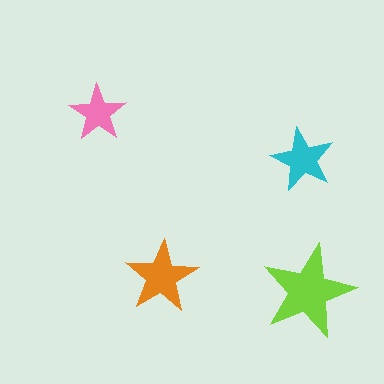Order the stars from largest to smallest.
the lime one, the orange one, the cyan one, the pink one.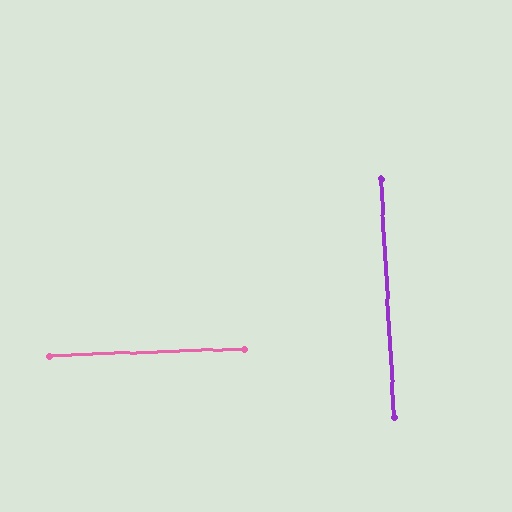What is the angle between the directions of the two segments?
Approximately 89 degrees.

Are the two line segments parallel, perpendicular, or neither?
Perpendicular — they meet at approximately 89°.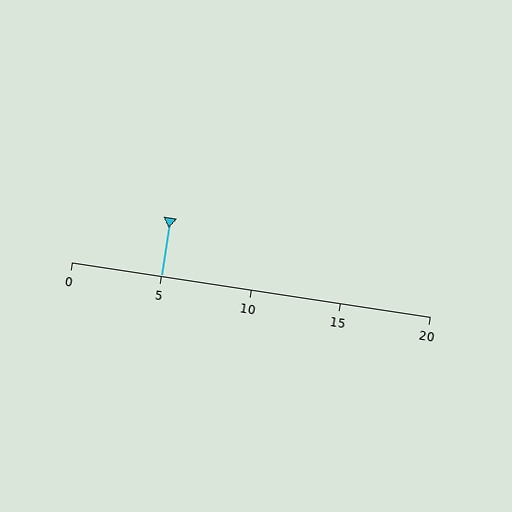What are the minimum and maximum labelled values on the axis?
The axis runs from 0 to 20.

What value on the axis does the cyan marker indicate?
The marker indicates approximately 5.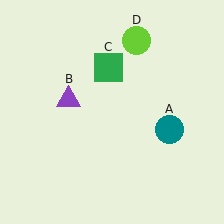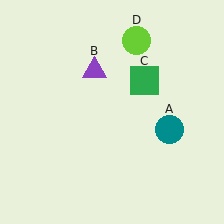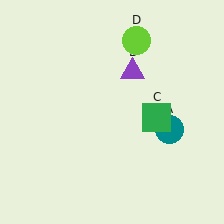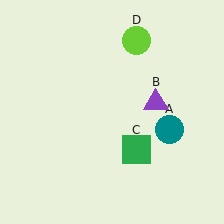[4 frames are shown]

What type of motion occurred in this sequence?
The purple triangle (object B), green square (object C) rotated clockwise around the center of the scene.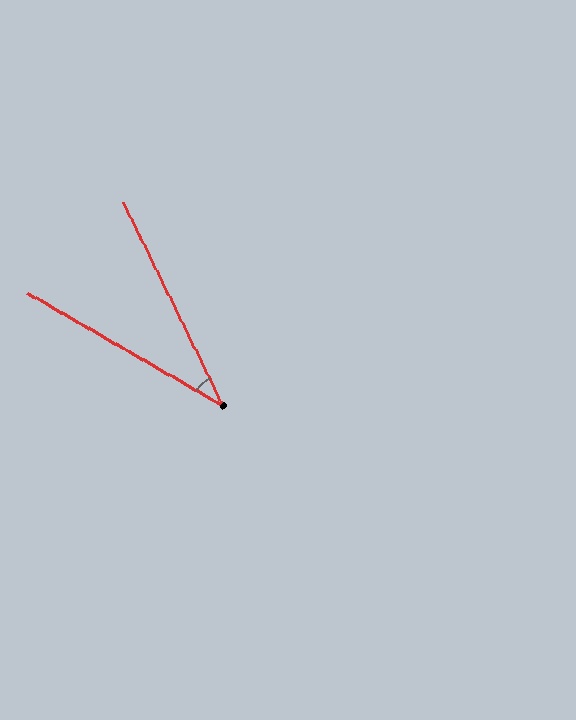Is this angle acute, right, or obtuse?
It is acute.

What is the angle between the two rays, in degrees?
Approximately 34 degrees.